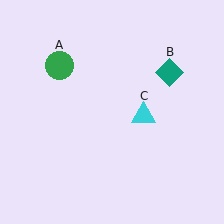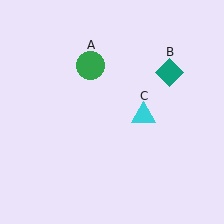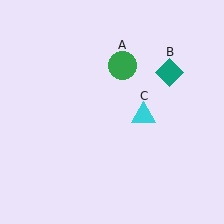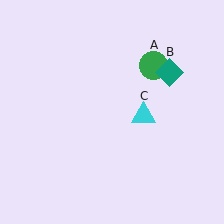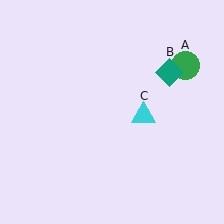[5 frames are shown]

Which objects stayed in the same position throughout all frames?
Teal diamond (object B) and cyan triangle (object C) remained stationary.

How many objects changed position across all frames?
1 object changed position: green circle (object A).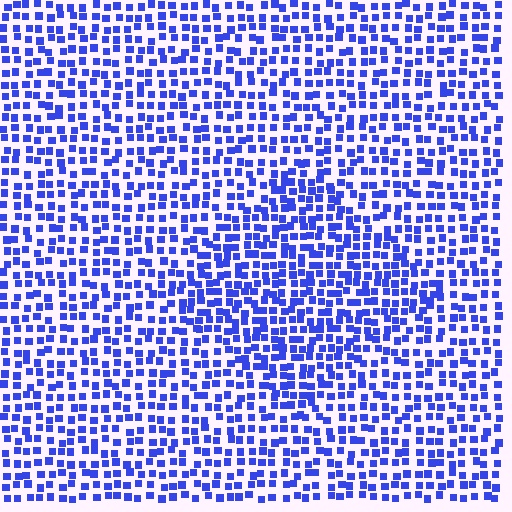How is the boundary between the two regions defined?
The boundary is defined by a change in element density (approximately 1.4x ratio). All elements are the same color, size, and shape.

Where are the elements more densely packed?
The elements are more densely packed inside the diamond boundary.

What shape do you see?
I see a diamond.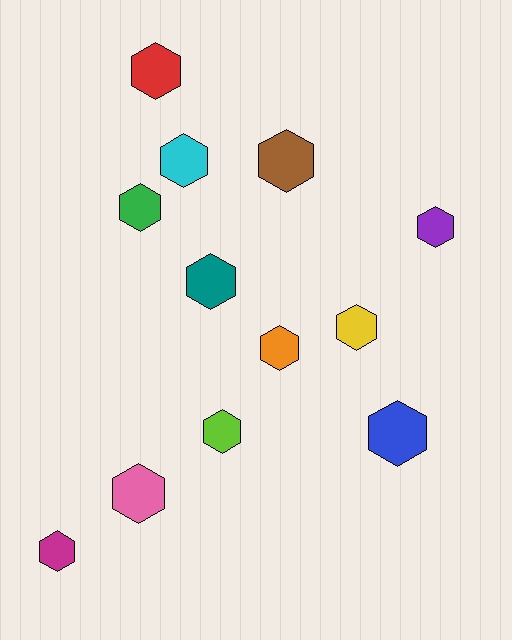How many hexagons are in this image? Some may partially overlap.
There are 12 hexagons.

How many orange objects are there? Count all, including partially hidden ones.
There is 1 orange object.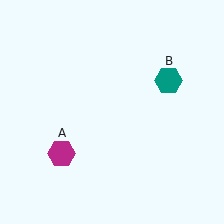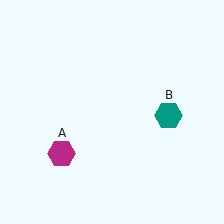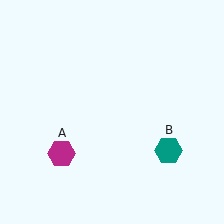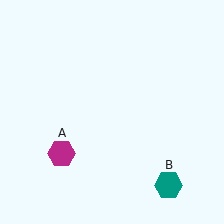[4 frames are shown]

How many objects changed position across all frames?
1 object changed position: teal hexagon (object B).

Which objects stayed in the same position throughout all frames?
Magenta hexagon (object A) remained stationary.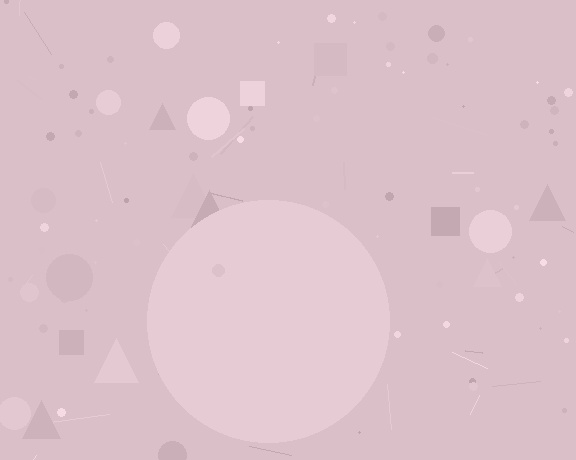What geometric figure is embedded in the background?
A circle is embedded in the background.